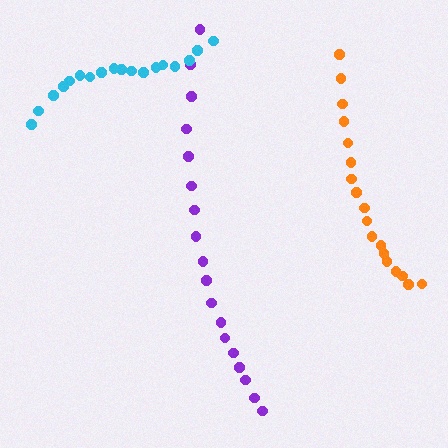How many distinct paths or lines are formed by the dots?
There are 3 distinct paths.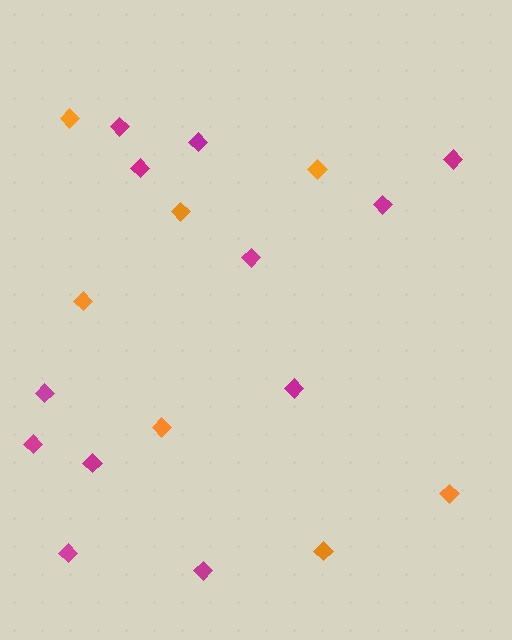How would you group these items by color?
There are 2 groups: one group of magenta diamonds (12) and one group of orange diamonds (7).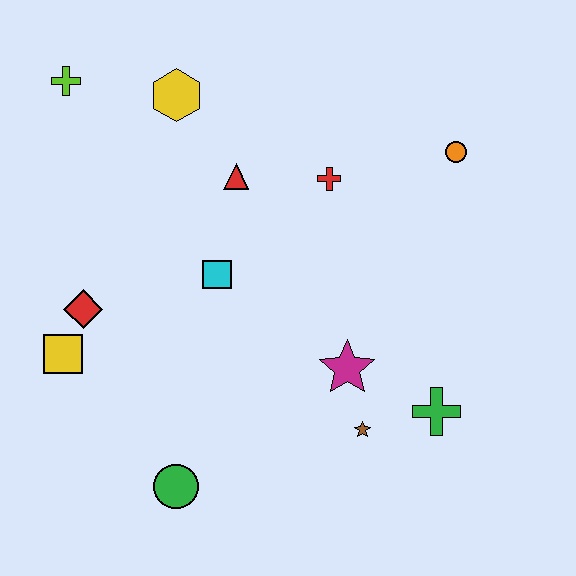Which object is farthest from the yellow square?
The orange circle is farthest from the yellow square.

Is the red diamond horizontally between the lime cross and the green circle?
Yes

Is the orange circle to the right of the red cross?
Yes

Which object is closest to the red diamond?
The yellow square is closest to the red diamond.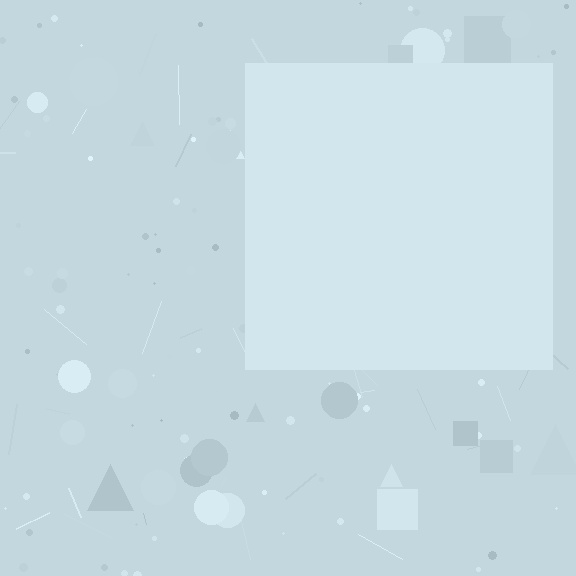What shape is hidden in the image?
A square is hidden in the image.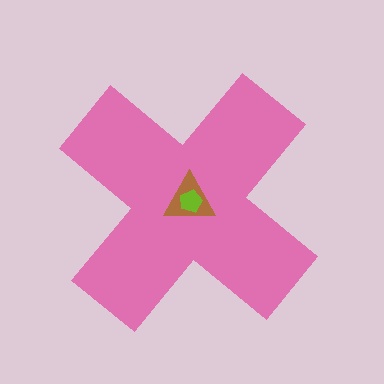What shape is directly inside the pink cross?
The brown triangle.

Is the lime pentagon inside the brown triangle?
Yes.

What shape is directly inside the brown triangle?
The lime pentagon.